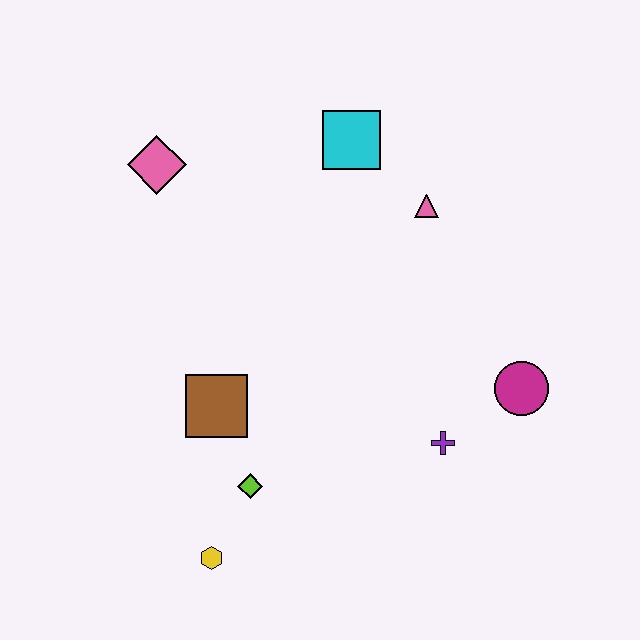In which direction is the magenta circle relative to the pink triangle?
The magenta circle is below the pink triangle.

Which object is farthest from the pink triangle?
The yellow hexagon is farthest from the pink triangle.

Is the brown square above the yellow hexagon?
Yes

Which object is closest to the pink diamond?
The cyan square is closest to the pink diamond.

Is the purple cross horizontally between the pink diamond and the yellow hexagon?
No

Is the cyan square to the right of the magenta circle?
No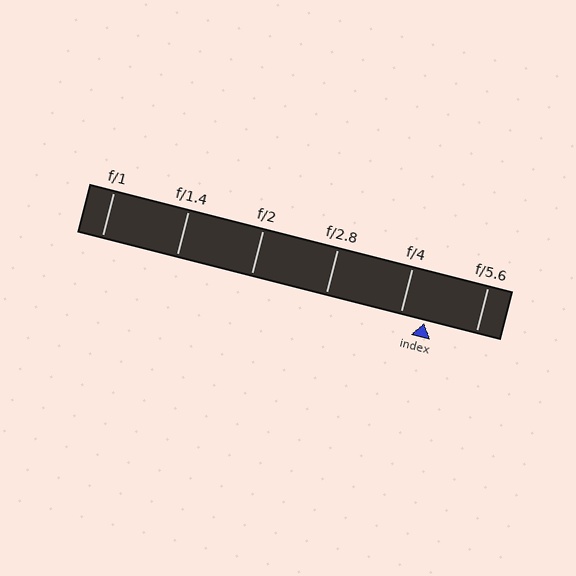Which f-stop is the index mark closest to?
The index mark is closest to f/4.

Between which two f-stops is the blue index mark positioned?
The index mark is between f/4 and f/5.6.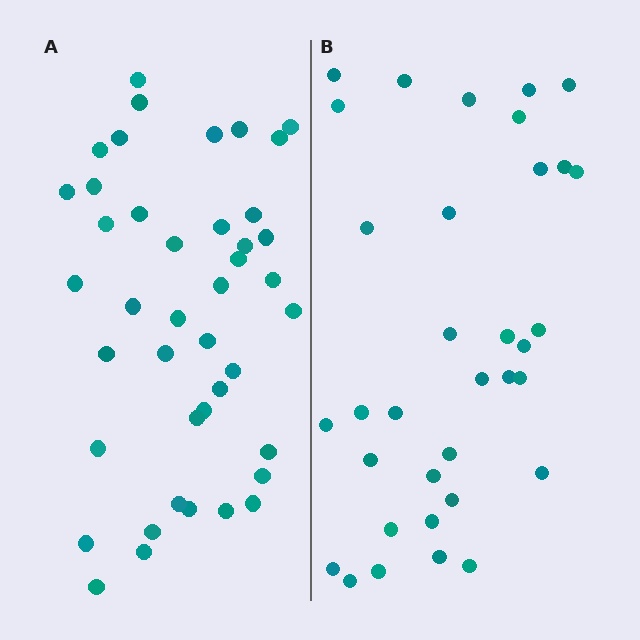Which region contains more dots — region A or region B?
Region A (the left region) has more dots.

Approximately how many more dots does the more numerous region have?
Region A has roughly 8 or so more dots than region B.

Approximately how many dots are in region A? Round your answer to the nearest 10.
About 40 dots. (The exact count is 42, which rounds to 40.)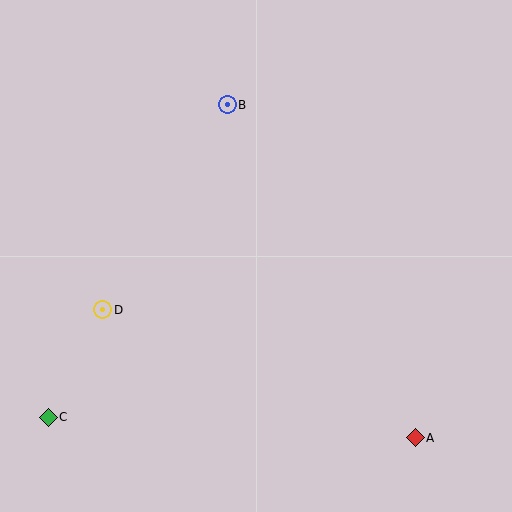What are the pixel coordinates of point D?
Point D is at (103, 310).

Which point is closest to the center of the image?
Point B at (227, 105) is closest to the center.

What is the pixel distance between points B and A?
The distance between B and A is 383 pixels.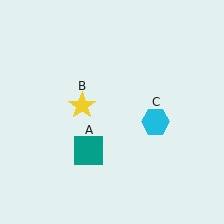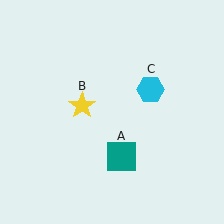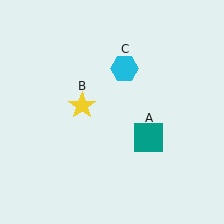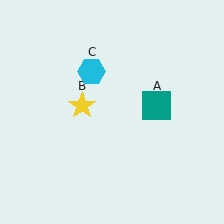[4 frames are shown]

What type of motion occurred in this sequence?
The teal square (object A), cyan hexagon (object C) rotated counterclockwise around the center of the scene.